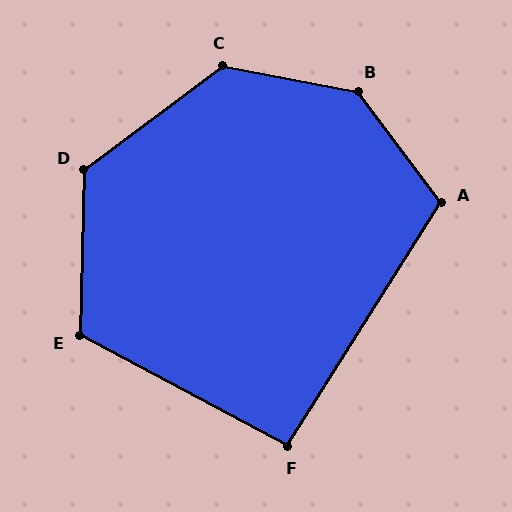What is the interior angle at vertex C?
Approximately 132 degrees (obtuse).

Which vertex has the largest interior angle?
B, at approximately 138 degrees.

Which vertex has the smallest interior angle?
F, at approximately 94 degrees.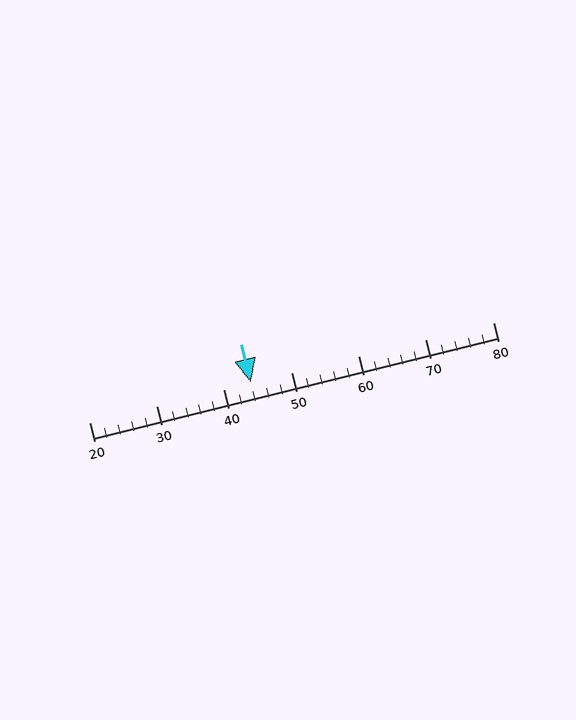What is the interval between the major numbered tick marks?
The major tick marks are spaced 10 units apart.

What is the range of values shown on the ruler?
The ruler shows values from 20 to 80.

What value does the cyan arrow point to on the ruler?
The cyan arrow points to approximately 44.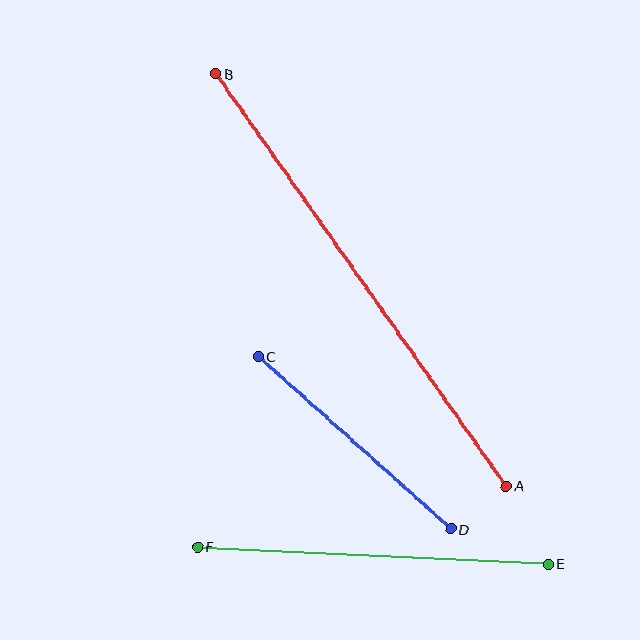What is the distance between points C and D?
The distance is approximately 259 pixels.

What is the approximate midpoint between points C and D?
The midpoint is at approximately (355, 443) pixels.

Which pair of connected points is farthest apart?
Points A and B are farthest apart.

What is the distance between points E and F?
The distance is approximately 351 pixels.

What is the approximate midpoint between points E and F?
The midpoint is at approximately (373, 556) pixels.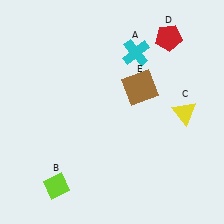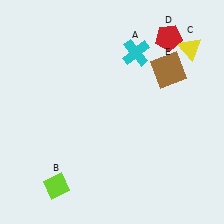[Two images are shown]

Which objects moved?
The objects that moved are: the yellow triangle (C), the brown square (E).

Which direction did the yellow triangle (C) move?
The yellow triangle (C) moved up.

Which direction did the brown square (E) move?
The brown square (E) moved right.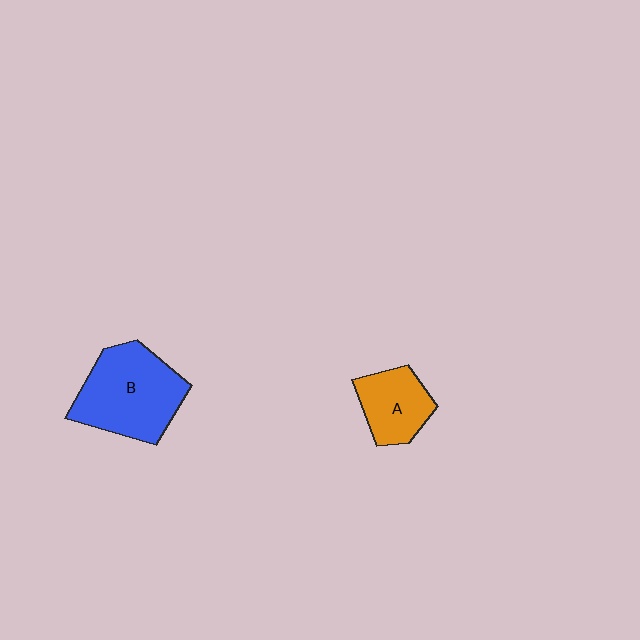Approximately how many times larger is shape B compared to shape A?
Approximately 1.8 times.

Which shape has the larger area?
Shape B (blue).